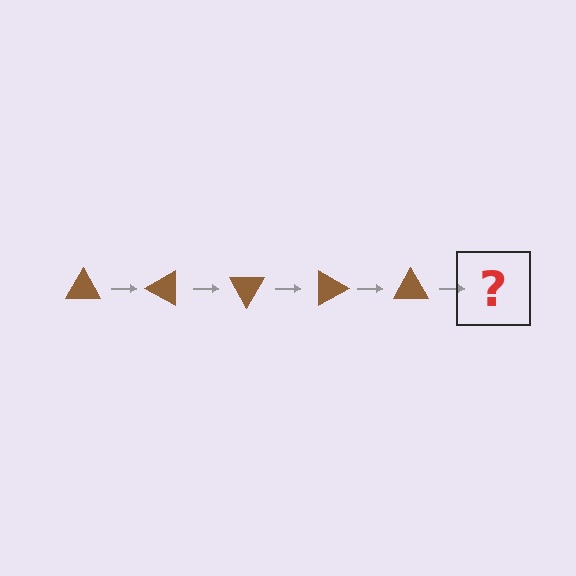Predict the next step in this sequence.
The next step is a brown triangle rotated 150 degrees.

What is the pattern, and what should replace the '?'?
The pattern is that the triangle rotates 30 degrees each step. The '?' should be a brown triangle rotated 150 degrees.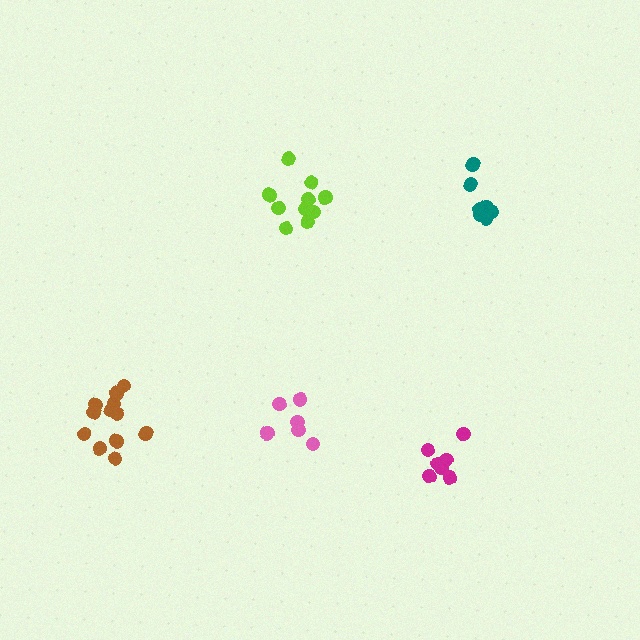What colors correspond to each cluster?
The clusters are colored: magenta, teal, lime, brown, pink.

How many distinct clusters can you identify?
There are 5 distinct clusters.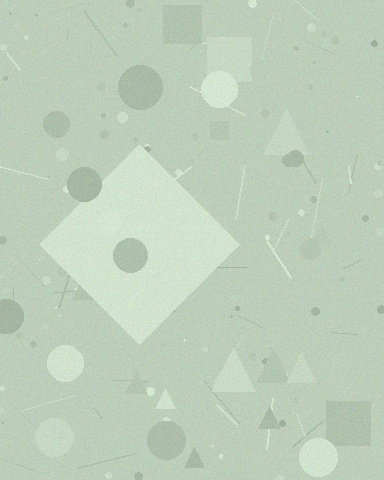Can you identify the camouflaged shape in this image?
The camouflaged shape is a diamond.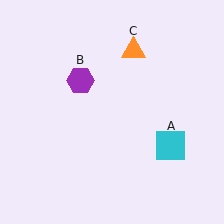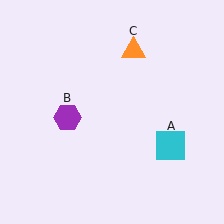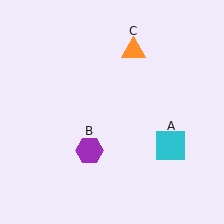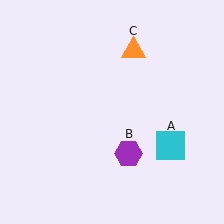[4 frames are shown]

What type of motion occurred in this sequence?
The purple hexagon (object B) rotated counterclockwise around the center of the scene.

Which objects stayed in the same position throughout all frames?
Cyan square (object A) and orange triangle (object C) remained stationary.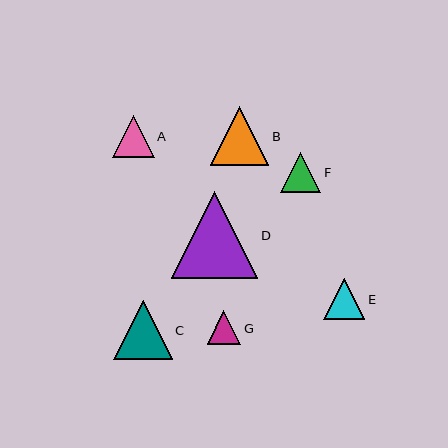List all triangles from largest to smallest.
From largest to smallest: D, C, B, A, E, F, G.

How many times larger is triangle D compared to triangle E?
Triangle D is approximately 2.1 times the size of triangle E.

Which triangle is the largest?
Triangle D is the largest with a size of approximately 87 pixels.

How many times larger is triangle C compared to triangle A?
Triangle C is approximately 1.4 times the size of triangle A.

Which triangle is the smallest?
Triangle G is the smallest with a size of approximately 34 pixels.